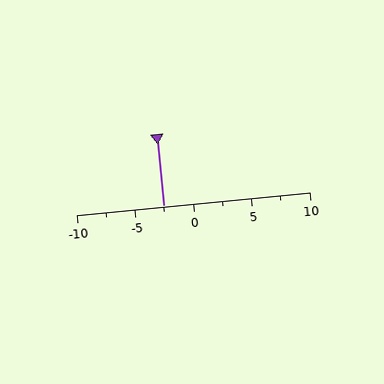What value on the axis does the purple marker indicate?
The marker indicates approximately -2.5.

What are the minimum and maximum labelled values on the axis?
The axis runs from -10 to 10.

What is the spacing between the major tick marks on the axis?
The major ticks are spaced 5 apart.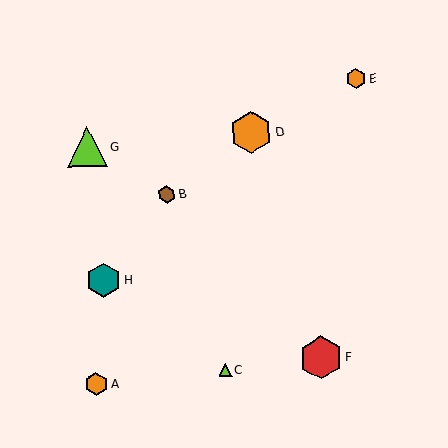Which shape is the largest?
The red hexagon (labeled F) is the largest.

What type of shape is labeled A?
Shape A is an orange hexagon.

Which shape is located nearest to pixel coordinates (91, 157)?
The lime triangle (labeled G) at (87, 147) is nearest to that location.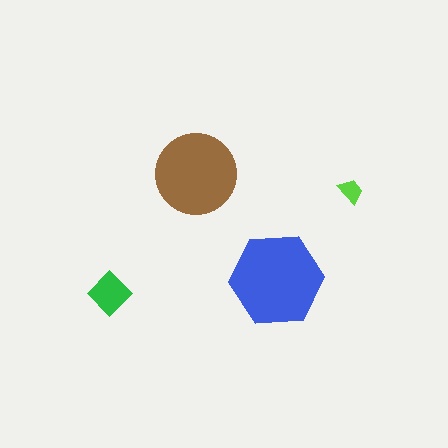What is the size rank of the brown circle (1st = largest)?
2nd.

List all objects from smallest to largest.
The lime trapezoid, the green diamond, the brown circle, the blue hexagon.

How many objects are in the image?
There are 4 objects in the image.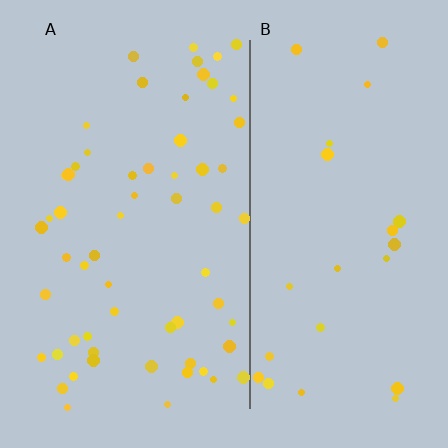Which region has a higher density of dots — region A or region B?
A (the left).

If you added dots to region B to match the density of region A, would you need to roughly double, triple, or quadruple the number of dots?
Approximately double.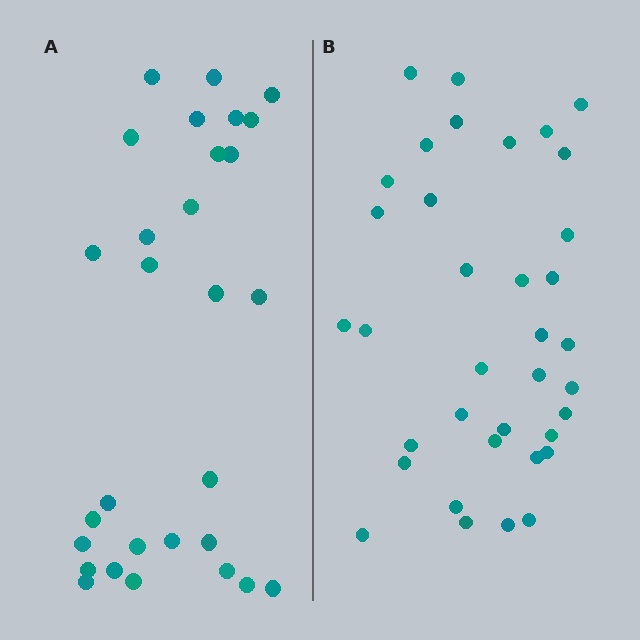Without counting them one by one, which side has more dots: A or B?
Region B (the right region) has more dots.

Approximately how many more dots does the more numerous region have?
Region B has roughly 8 or so more dots than region A.